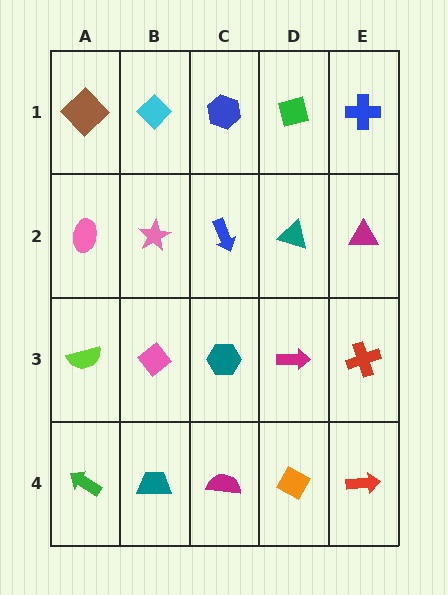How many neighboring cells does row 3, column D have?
4.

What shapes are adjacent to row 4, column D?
A magenta arrow (row 3, column D), a magenta semicircle (row 4, column C), a red arrow (row 4, column E).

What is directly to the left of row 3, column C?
A pink diamond.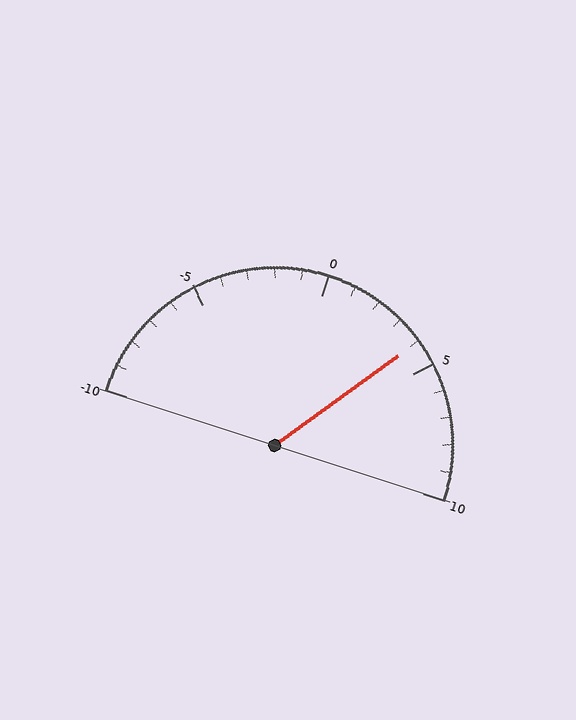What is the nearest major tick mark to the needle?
The nearest major tick mark is 5.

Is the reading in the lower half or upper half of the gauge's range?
The reading is in the upper half of the range (-10 to 10).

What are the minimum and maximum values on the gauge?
The gauge ranges from -10 to 10.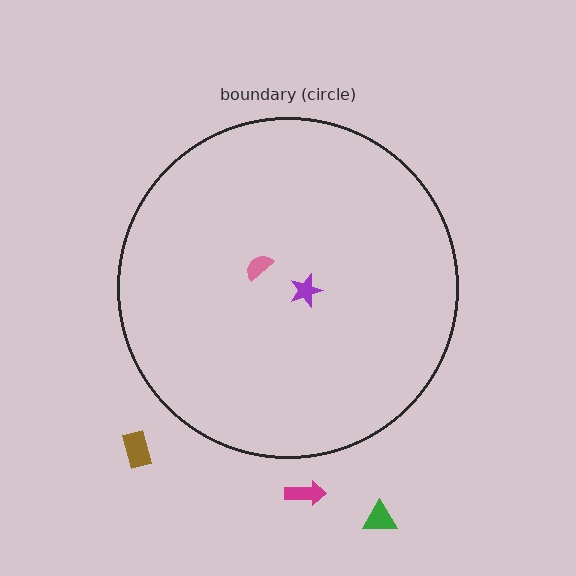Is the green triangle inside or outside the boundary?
Outside.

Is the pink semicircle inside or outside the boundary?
Inside.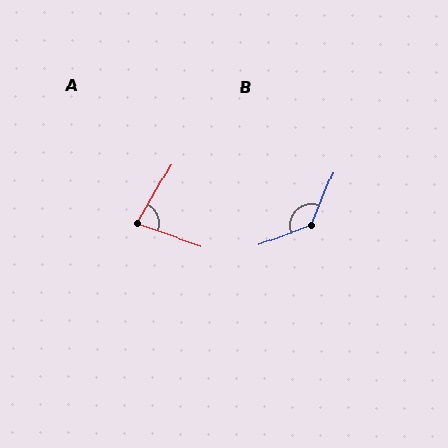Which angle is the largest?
B, at approximately 134 degrees.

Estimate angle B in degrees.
Approximately 134 degrees.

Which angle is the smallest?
A, at approximately 79 degrees.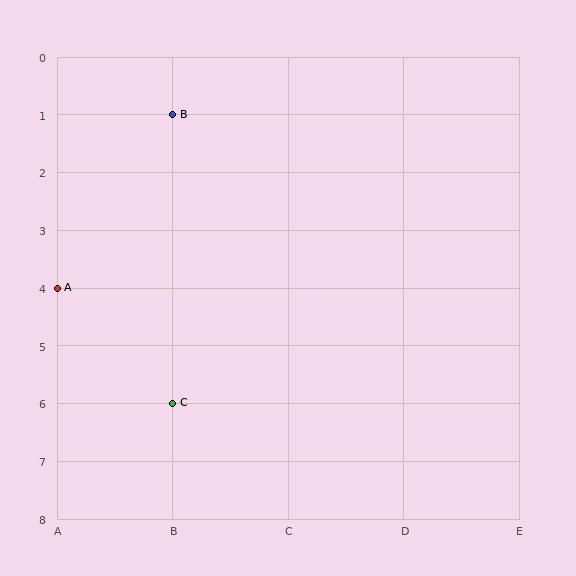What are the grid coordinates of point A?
Point A is at grid coordinates (A, 4).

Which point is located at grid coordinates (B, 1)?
Point B is at (B, 1).